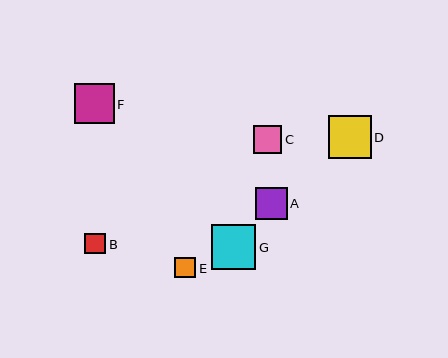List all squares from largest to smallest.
From largest to smallest: G, D, F, A, C, B, E.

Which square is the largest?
Square G is the largest with a size of approximately 45 pixels.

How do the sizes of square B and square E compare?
Square B and square E are approximately the same size.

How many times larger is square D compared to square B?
Square D is approximately 2.0 times the size of square B.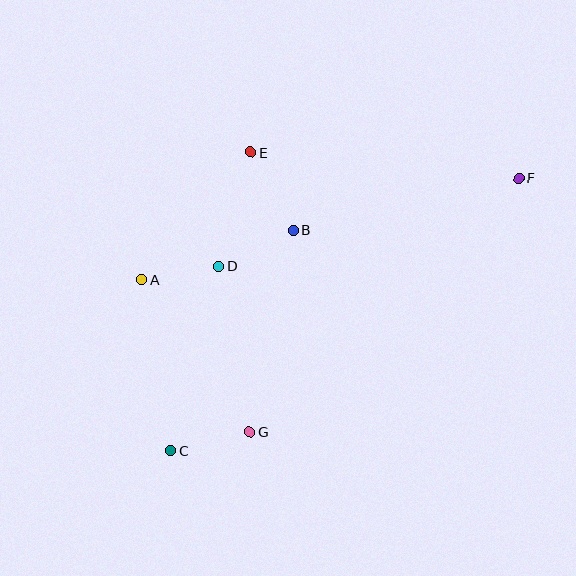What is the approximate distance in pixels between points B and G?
The distance between B and G is approximately 206 pixels.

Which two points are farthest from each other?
Points C and F are farthest from each other.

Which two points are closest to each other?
Points A and D are closest to each other.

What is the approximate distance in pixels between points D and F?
The distance between D and F is approximately 312 pixels.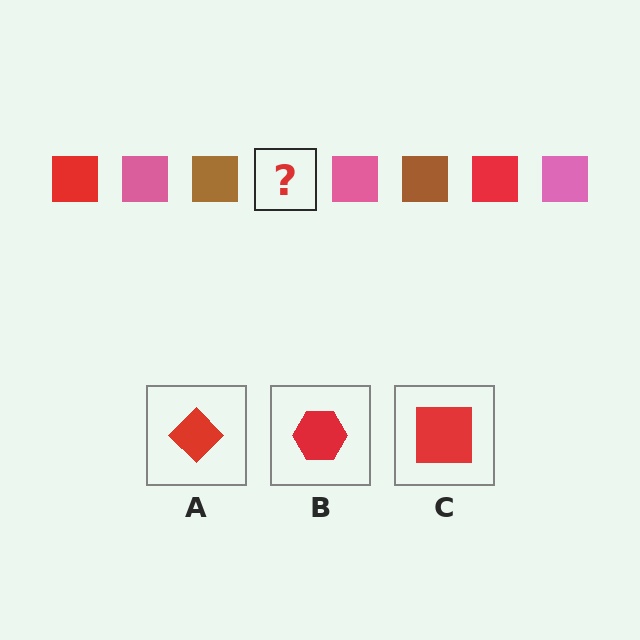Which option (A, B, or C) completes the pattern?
C.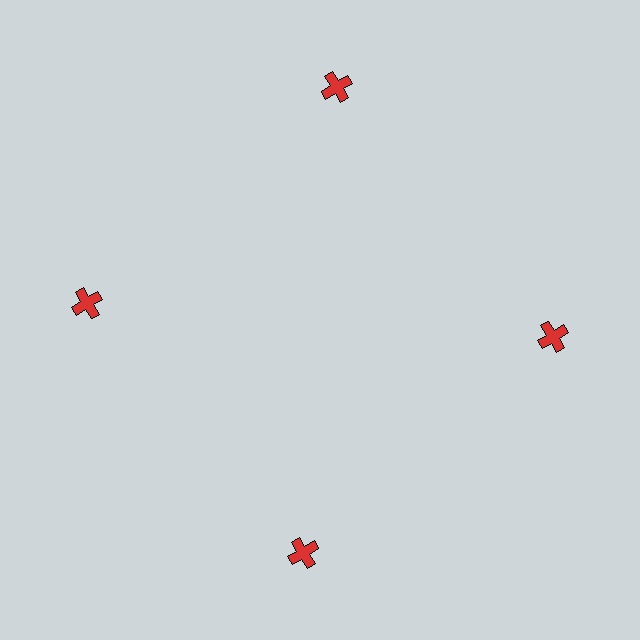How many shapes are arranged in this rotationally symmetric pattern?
There are 4 shapes, arranged in 4 groups of 1.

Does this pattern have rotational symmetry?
Yes, this pattern has 4-fold rotational symmetry. It looks the same after rotating 90 degrees around the center.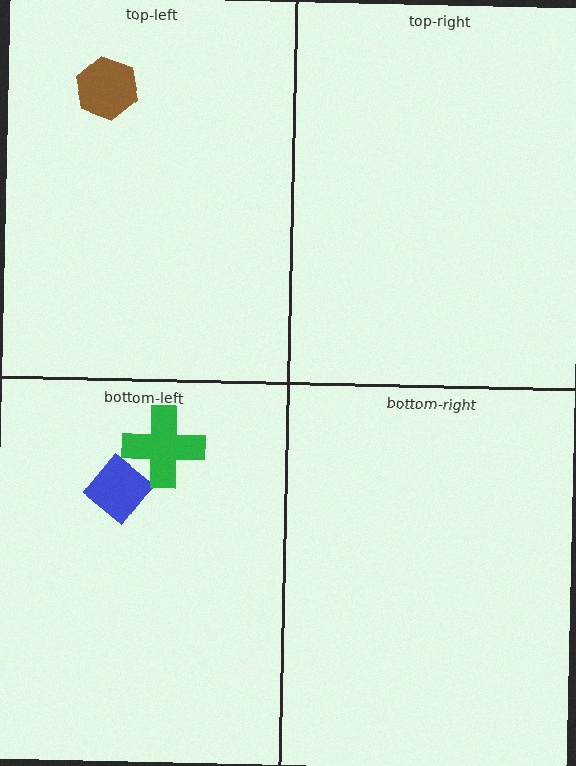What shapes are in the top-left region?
The brown hexagon.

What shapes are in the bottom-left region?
The blue diamond, the green cross.